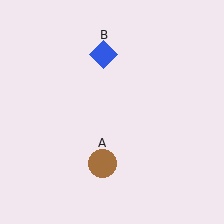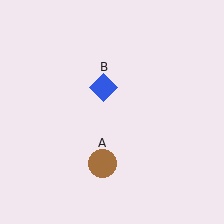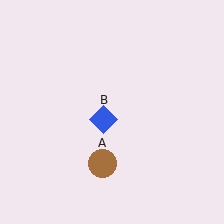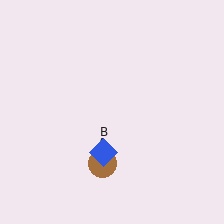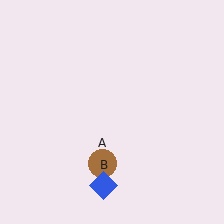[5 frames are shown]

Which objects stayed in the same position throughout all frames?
Brown circle (object A) remained stationary.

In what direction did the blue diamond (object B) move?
The blue diamond (object B) moved down.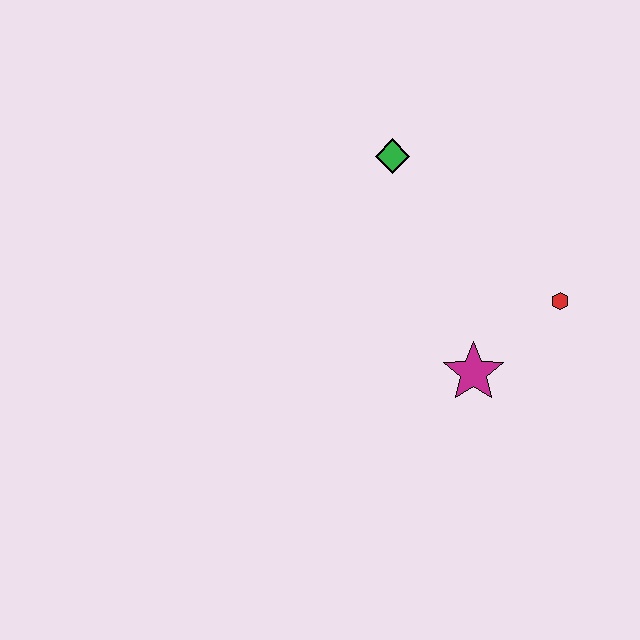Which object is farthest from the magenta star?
The green diamond is farthest from the magenta star.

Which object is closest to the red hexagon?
The magenta star is closest to the red hexagon.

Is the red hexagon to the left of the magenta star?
No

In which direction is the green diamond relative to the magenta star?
The green diamond is above the magenta star.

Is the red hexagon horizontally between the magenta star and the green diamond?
No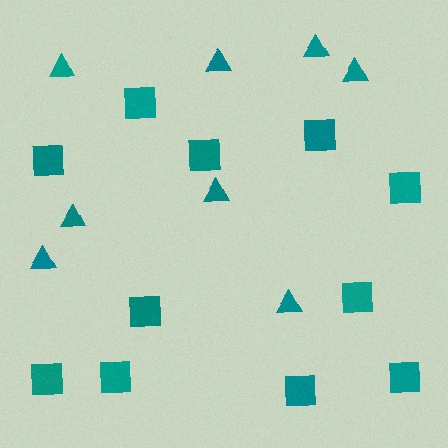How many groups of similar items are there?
There are 2 groups: one group of triangles (8) and one group of squares (11).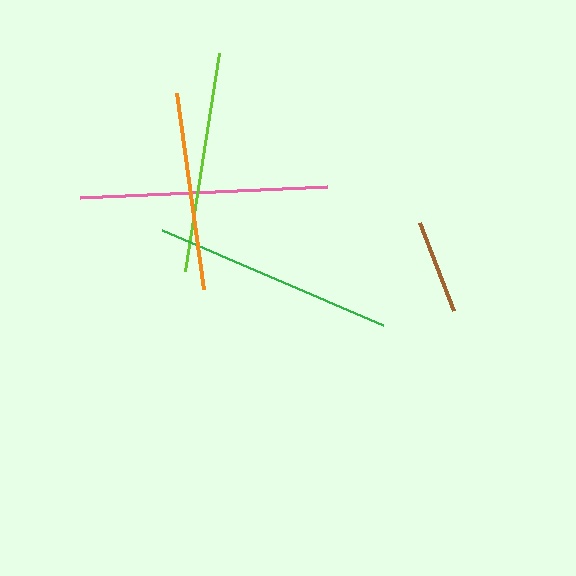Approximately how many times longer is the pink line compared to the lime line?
The pink line is approximately 1.1 times the length of the lime line.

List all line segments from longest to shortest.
From longest to shortest: pink, green, lime, orange, brown.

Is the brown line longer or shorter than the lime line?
The lime line is longer than the brown line.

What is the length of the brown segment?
The brown segment is approximately 95 pixels long.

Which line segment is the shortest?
The brown line is the shortest at approximately 95 pixels.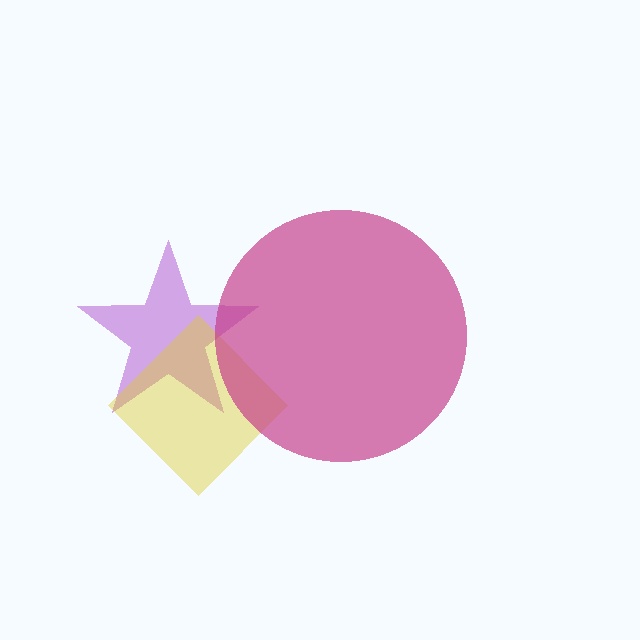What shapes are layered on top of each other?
The layered shapes are: a purple star, a yellow diamond, a magenta circle.